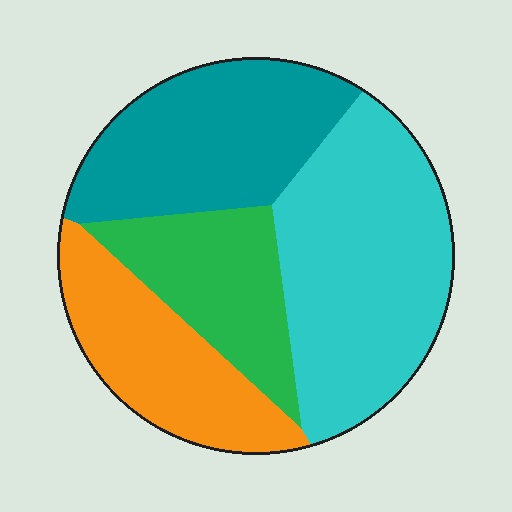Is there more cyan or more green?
Cyan.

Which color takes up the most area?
Cyan, at roughly 35%.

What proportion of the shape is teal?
Teal takes up about one quarter (1/4) of the shape.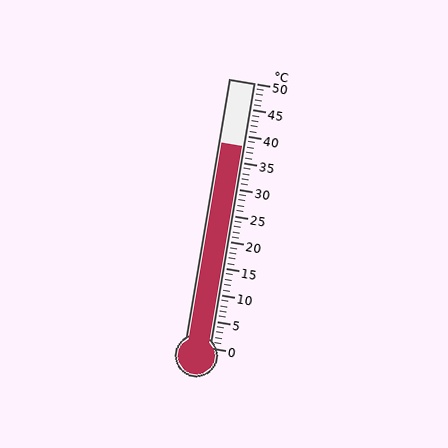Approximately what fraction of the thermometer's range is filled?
The thermometer is filled to approximately 75% of its range.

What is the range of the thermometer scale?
The thermometer scale ranges from 0°C to 50°C.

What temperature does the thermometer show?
The thermometer shows approximately 38°C.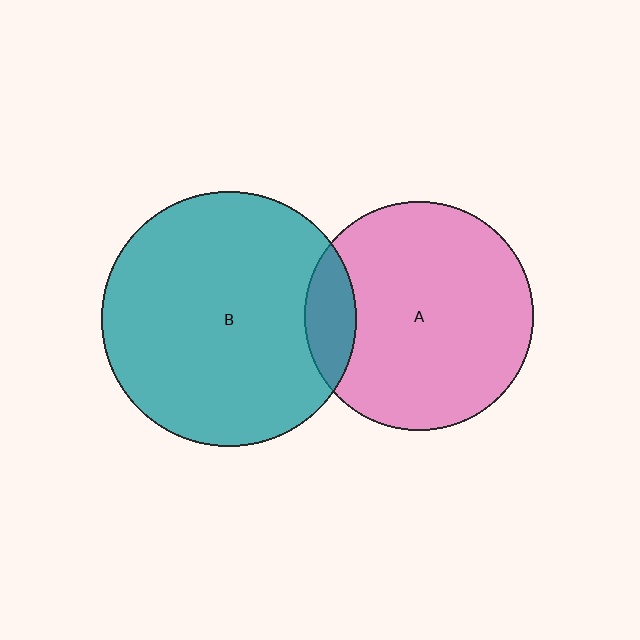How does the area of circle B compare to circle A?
Approximately 1.2 times.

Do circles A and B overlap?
Yes.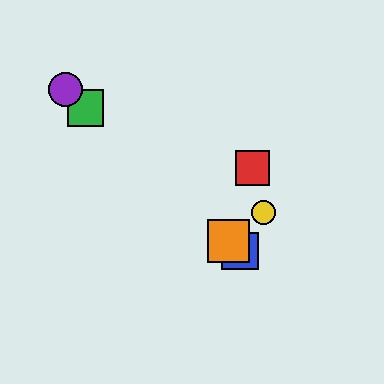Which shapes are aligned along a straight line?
The blue square, the green square, the purple circle, the orange square are aligned along a straight line.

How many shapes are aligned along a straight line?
4 shapes (the blue square, the green square, the purple circle, the orange square) are aligned along a straight line.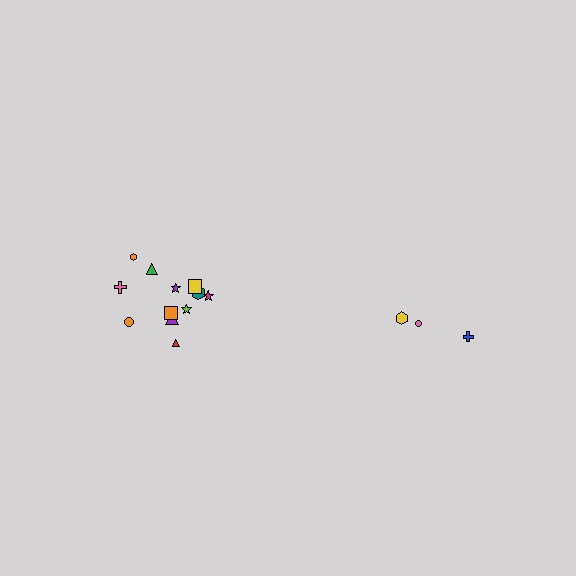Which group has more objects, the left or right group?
The left group.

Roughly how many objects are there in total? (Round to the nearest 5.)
Roughly 15 objects in total.